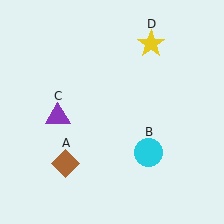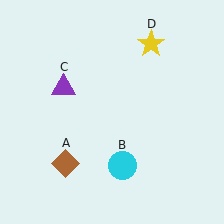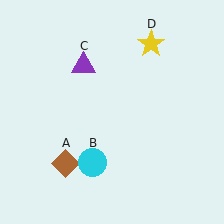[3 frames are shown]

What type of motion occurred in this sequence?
The cyan circle (object B), purple triangle (object C) rotated clockwise around the center of the scene.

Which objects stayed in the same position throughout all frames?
Brown diamond (object A) and yellow star (object D) remained stationary.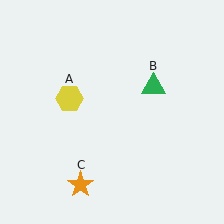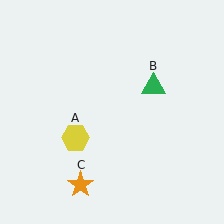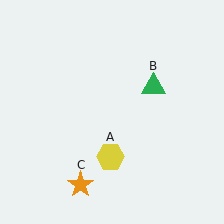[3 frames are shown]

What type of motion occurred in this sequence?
The yellow hexagon (object A) rotated counterclockwise around the center of the scene.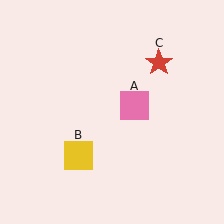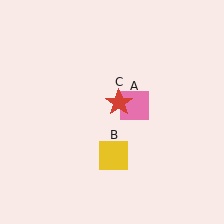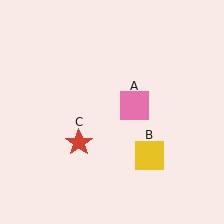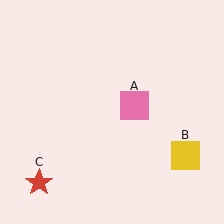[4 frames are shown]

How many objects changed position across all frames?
2 objects changed position: yellow square (object B), red star (object C).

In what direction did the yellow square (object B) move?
The yellow square (object B) moved right.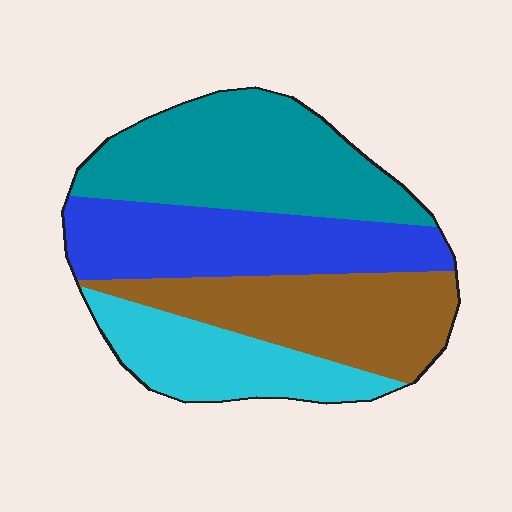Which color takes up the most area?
Teal, at roughly 30%.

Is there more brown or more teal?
Teal.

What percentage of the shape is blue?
Blue covers roughly 25% of the shape.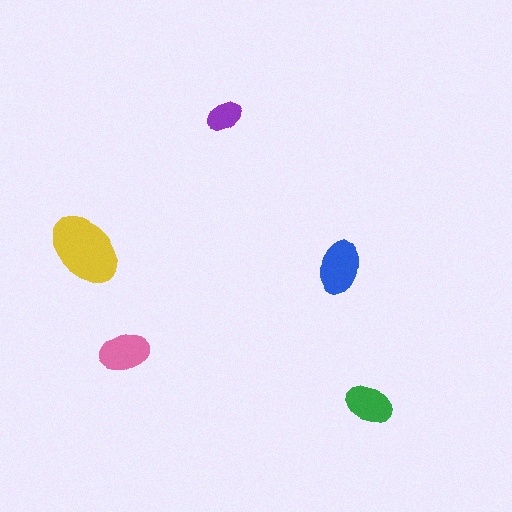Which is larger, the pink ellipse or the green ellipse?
The pink one.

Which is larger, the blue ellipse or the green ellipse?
The blue one.